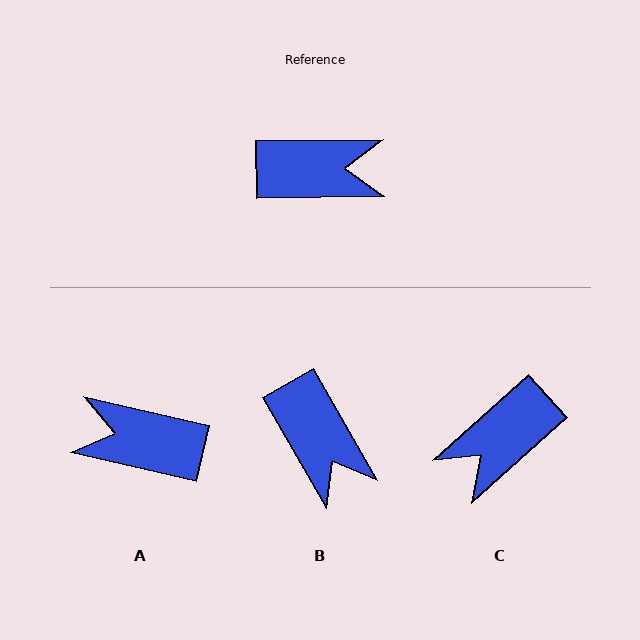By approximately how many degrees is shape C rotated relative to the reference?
Approximately 139 degrees clockwise.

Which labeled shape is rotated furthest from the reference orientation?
A, about 166 degrees away.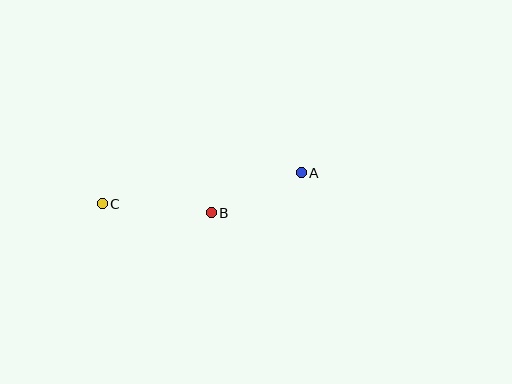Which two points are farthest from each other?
Points A and C are farthest from each other.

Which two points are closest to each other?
Points A and B are closest to each other.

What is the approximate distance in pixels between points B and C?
The distance between B and C is approximately 109 pixels.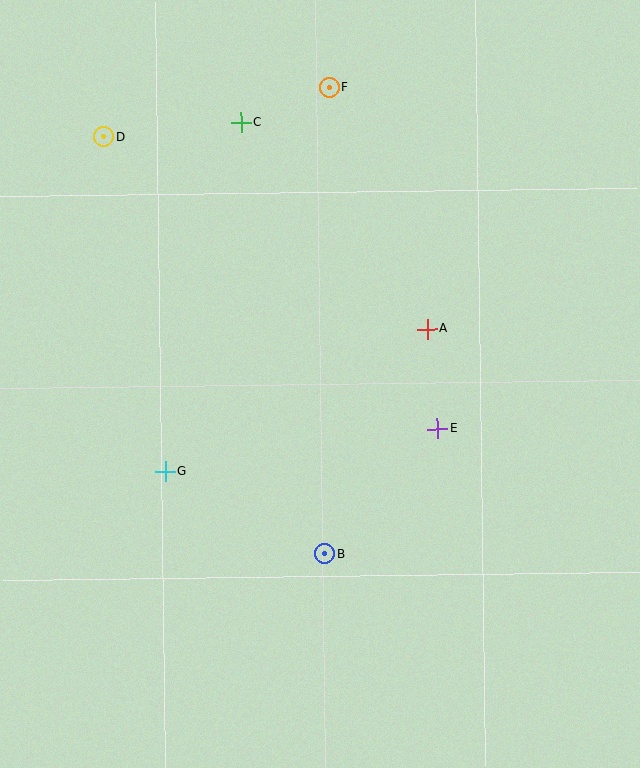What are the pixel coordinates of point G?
Point G is at (166, 471).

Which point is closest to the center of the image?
Point A at (428, 329) is closest to the center.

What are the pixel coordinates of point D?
Point D is at (103, 136).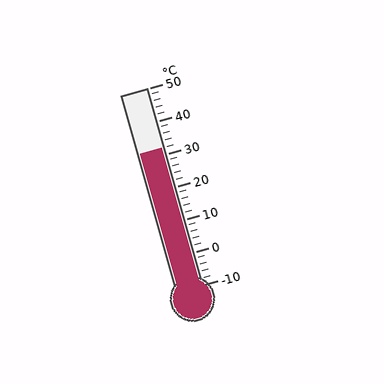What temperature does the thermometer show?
The thermometer shows approximately 32°C.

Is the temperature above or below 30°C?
The temperature is above 30°C.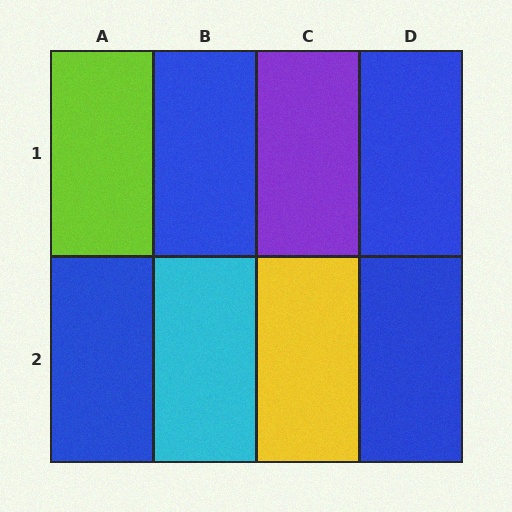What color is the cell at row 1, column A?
Lime.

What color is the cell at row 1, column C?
Purple.